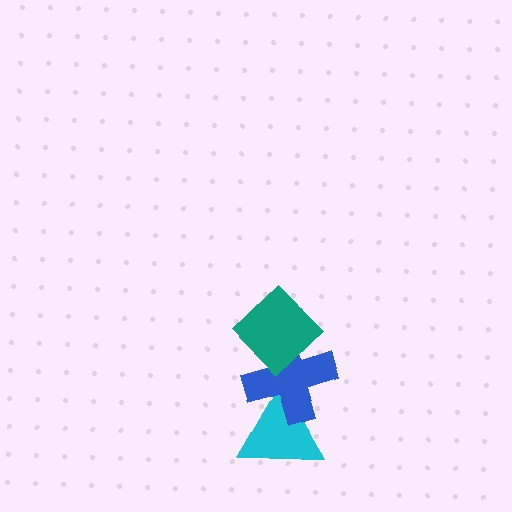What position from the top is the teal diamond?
The teal diamond is 1st from the top.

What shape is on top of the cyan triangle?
The blue cross is on top of the cyan triangle.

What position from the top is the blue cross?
The blue cross is 2nd from the top.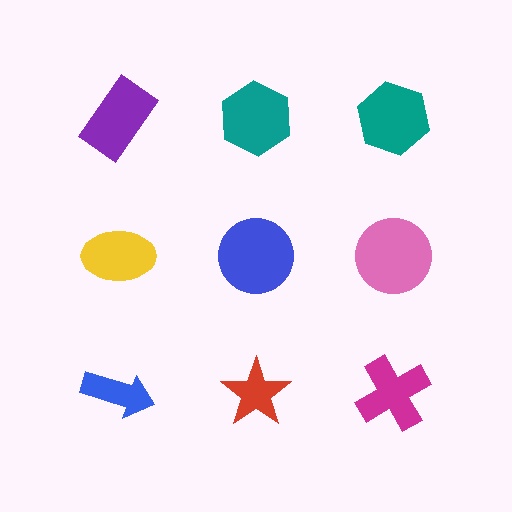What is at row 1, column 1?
A purple rectangle.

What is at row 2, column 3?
A pink circle.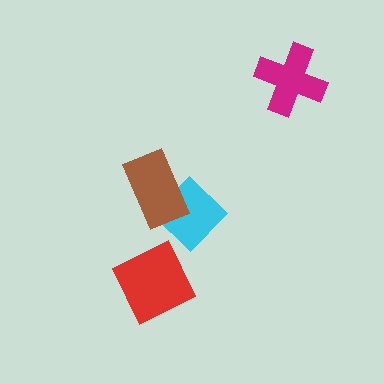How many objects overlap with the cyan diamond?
1 object overlaps with the cyan diamond.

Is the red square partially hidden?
No, no other shape covers it.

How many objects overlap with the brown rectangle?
1 object overlaps with the brown rectangle.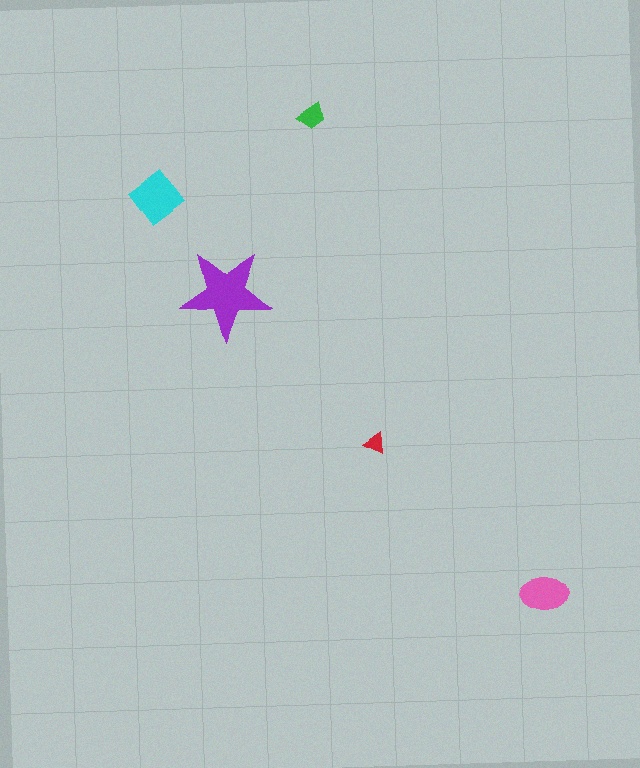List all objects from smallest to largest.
The red triangle, the green trapezoid, the pink ellipse, the cyan diamond, the purple star.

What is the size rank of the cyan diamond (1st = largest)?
2nd.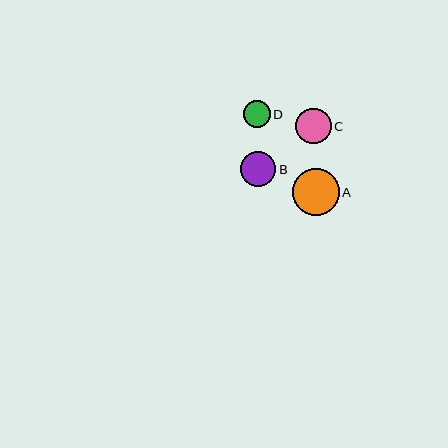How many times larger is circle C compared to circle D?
Circle C is approximately 1.3 times the size of circle D.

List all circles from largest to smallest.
From largest to smallest: A, C, B, D.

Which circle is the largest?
Circle A is the largest with a size of approximately 47 pixels.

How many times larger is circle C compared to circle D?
Circle C is approximately 1.3 times the size of circle D.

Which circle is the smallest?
Circle D is the smallest with a size of approximately 27 pixels.